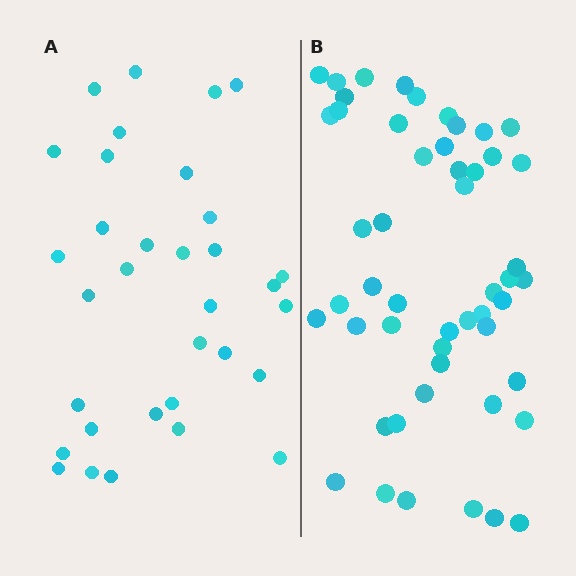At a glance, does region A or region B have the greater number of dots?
Region B (the right region) has more dots.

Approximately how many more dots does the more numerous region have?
Region B has approximately 20 more dots than region A.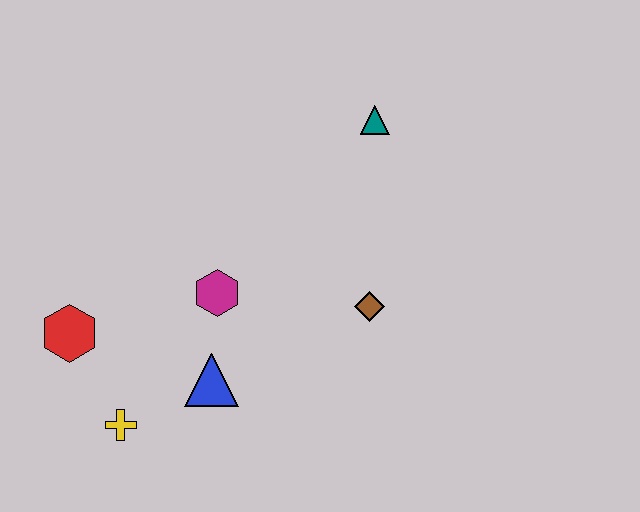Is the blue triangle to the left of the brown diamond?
Yes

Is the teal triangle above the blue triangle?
Yes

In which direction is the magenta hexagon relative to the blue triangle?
The magenta hexagon is above the blue triangle.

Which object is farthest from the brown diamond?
The red hexagon is farthest from the brown diamond.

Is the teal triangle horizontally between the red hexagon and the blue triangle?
No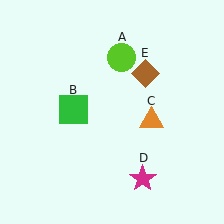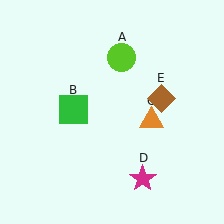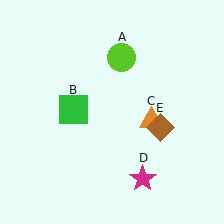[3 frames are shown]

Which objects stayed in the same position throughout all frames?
Lime circle (object A) and green square (object B) and orange triangle (object C) and magenta star (object D) remained stationary.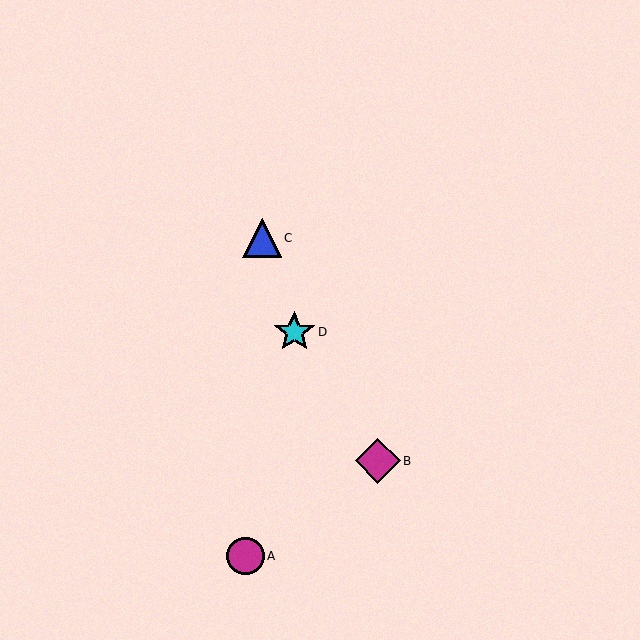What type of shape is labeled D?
Shape D is a cyan star.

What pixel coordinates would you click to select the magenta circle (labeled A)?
Click at (245, 556) to select the magenta circle A.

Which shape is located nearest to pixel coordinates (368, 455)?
The magenta diamond (labeled B) at (378, 461) is nearest to that location.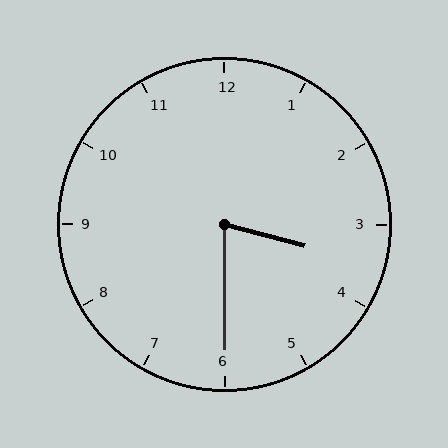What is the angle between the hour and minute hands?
Approximately 75 degrees.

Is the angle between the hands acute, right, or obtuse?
It is acute.